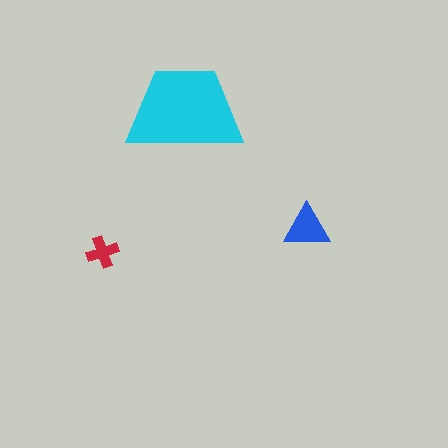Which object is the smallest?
The red cross.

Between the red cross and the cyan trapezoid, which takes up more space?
The cyan trapezoid.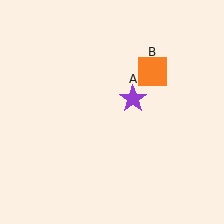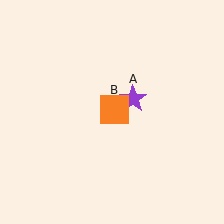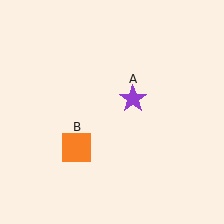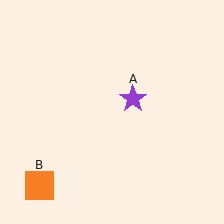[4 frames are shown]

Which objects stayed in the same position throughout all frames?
Purple star (object A) remained stationary.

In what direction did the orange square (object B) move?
The orange square (object B) moved down and to the left.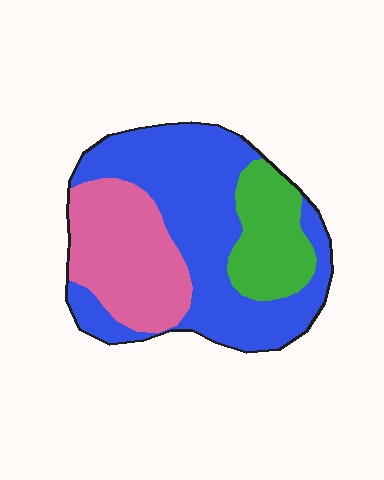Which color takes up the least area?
Green, at roughly 20%.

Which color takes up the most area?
Blue, at roughly 55%.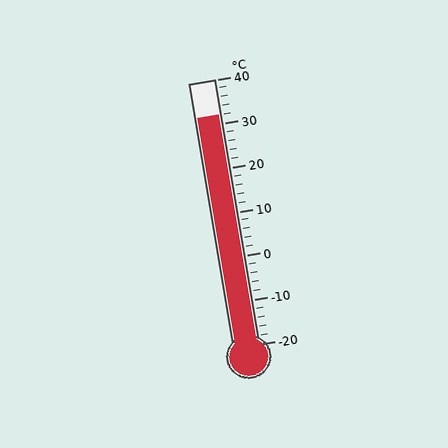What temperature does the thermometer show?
The thermometer shows approximately 32°C.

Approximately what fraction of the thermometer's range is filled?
The thermometer is filled to approximately 85% of its range.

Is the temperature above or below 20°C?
The temperature is above 20°C.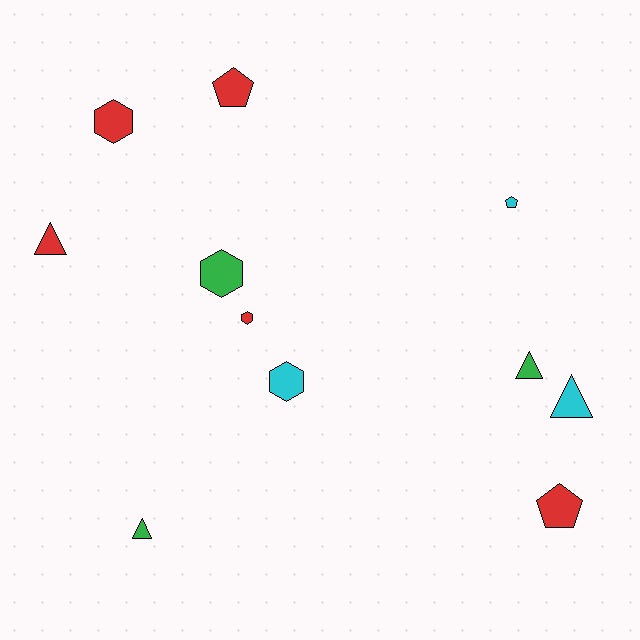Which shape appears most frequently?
Hexagon, with 4 objects.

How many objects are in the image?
There are 11 objects.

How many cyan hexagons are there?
There is 1 cyan hexagon.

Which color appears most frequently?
Red, with 5 objects.